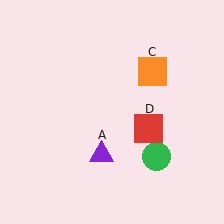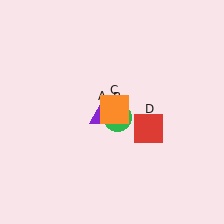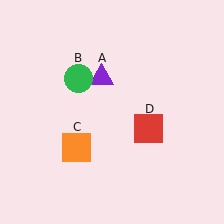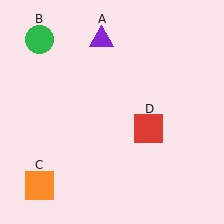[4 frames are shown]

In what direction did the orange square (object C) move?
The orange square (object C) moved down and to the left.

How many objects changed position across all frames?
3 objects changed position: purple triangle (object A), green circle (object B), orange square (object C).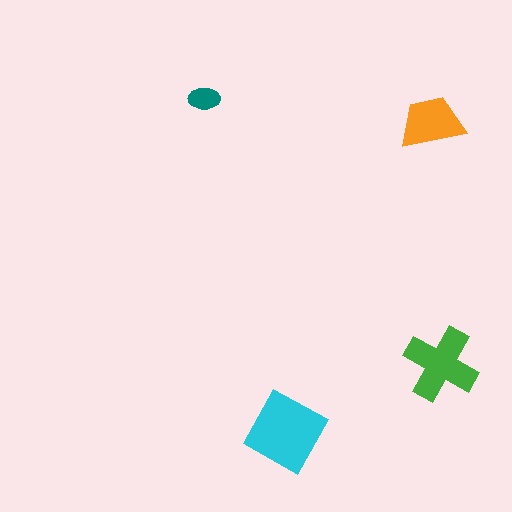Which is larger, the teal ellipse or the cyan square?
The cyan square.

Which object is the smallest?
The teal ellipse.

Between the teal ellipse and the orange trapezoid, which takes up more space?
The orange trapezoid.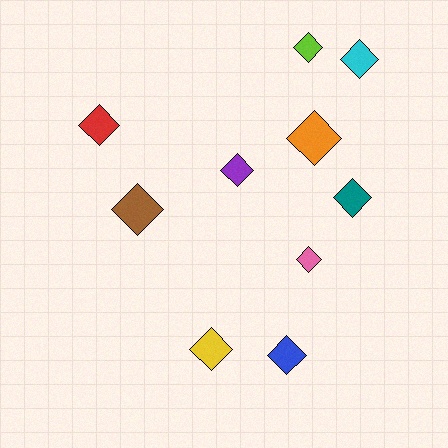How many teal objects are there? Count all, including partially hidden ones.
There is 1 teal object.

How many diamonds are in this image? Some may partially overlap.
There are 10 diamonds.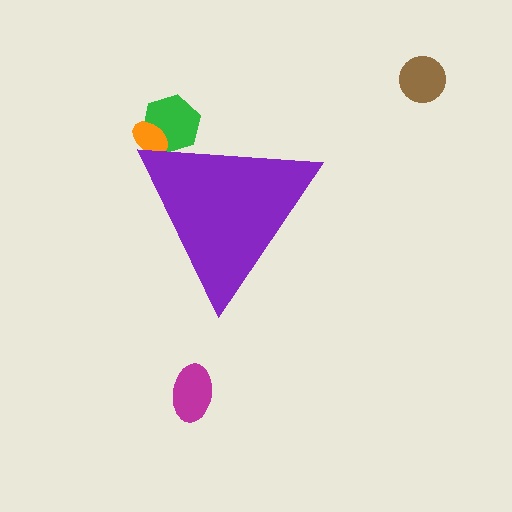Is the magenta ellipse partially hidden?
No, the magenta ellipse is fully visible.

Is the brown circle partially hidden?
No, the brown circle is fully visible.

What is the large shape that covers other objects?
A purple triangle.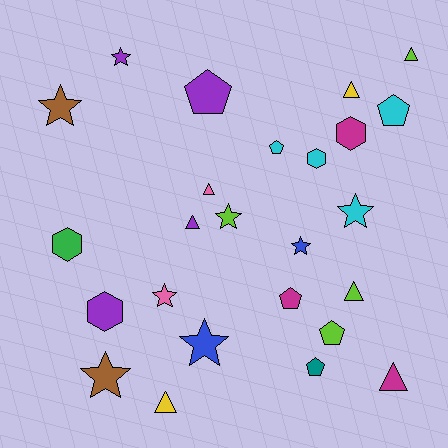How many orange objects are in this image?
There are no orange objects.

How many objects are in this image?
There are 25 objects.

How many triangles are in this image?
There are 7 triangles.